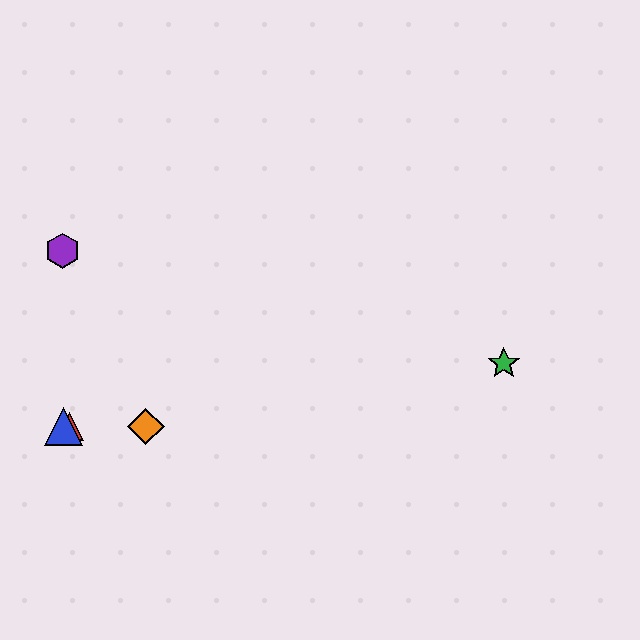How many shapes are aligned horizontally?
4 shapes (the red triangle, the blue triangle, the yellow diamond, the orange diamond) are aligned horizontally.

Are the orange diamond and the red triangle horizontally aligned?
Yes, both are at y≈427.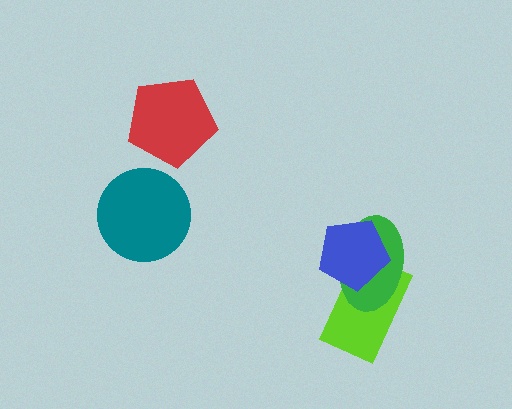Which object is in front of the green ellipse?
The blue pentagon is in front of the green ellipse.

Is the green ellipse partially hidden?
Yes, it is partially covered by another shape.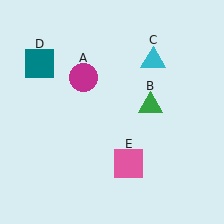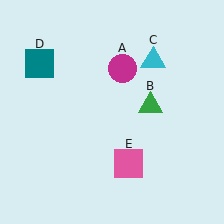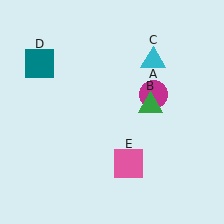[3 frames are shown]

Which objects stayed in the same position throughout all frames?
Green triangle (object B) and cyan triangle (object C) and teal square (object D) and pink square (object E) remained stationary.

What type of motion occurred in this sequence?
The magenta circle (object A) rotated clockwise around the center of the scene.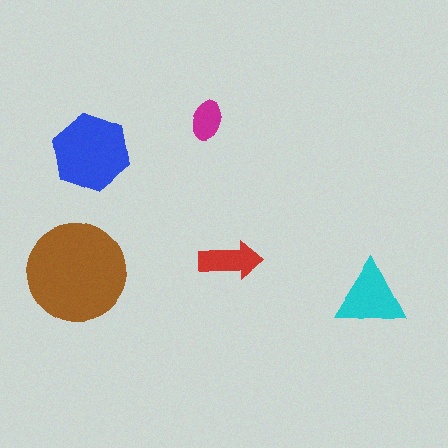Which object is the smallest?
The magenta ellipse.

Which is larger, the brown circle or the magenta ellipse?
The brown circle.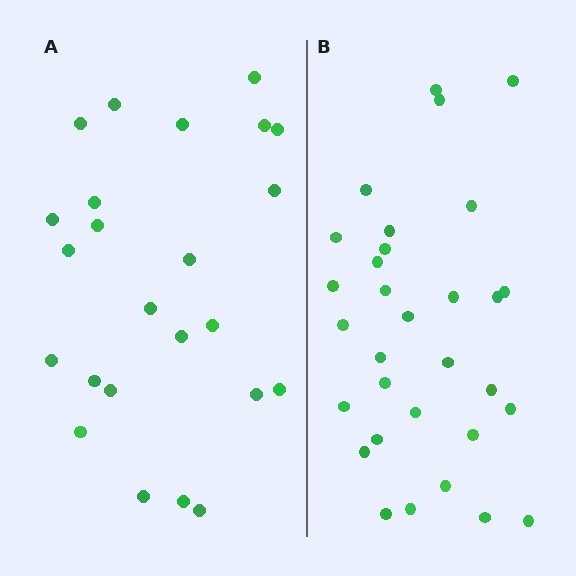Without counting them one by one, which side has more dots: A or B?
Region B (the right region) has more dots.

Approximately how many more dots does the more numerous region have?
Region B has roughly 8 or so more dots than region A.